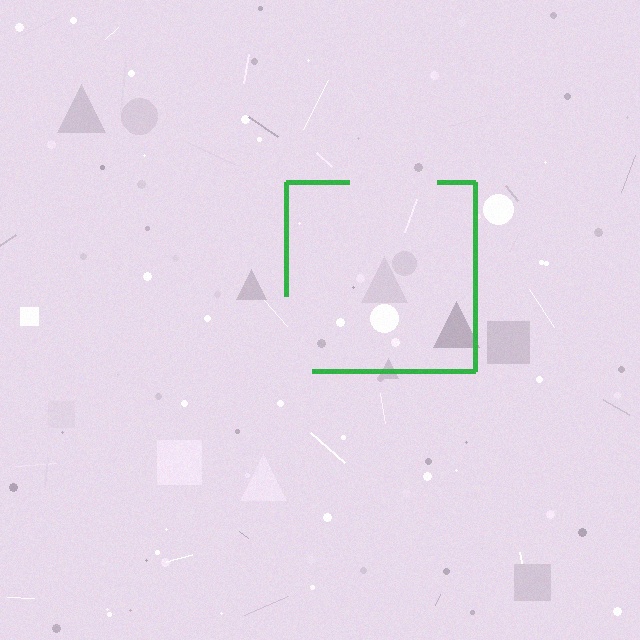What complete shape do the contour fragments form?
The contour fragments form a square.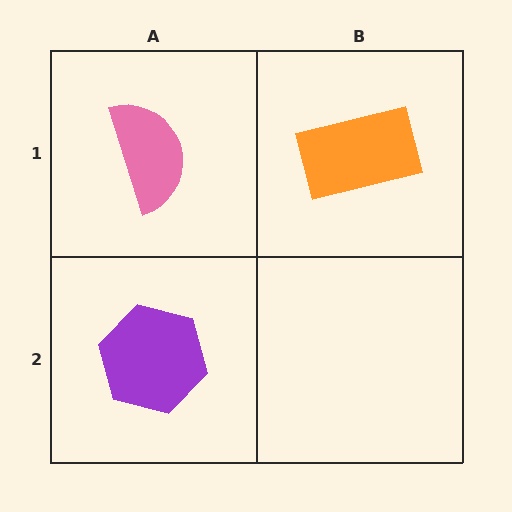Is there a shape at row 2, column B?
No, that cell is empty.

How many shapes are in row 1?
2 shapes.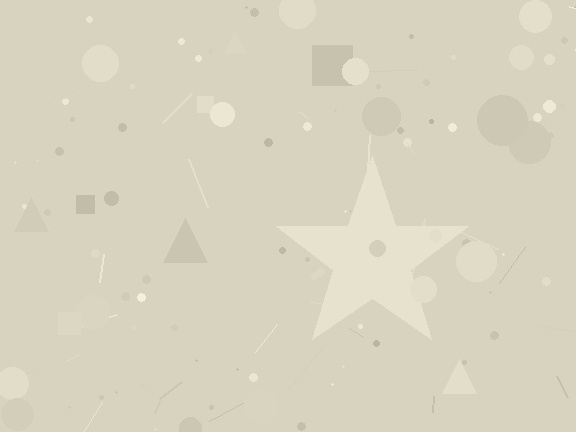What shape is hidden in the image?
A star is hidden in the image.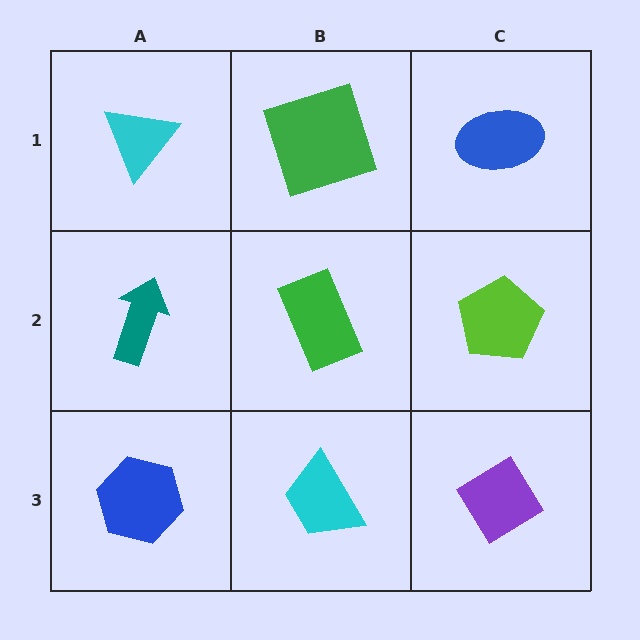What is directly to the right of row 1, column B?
A blue ellipse.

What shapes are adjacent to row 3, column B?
A green rectangle (row 2, column B), a blue hexagon (row 3, column A), a purple diamond (row 3, column C).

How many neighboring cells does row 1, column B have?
3.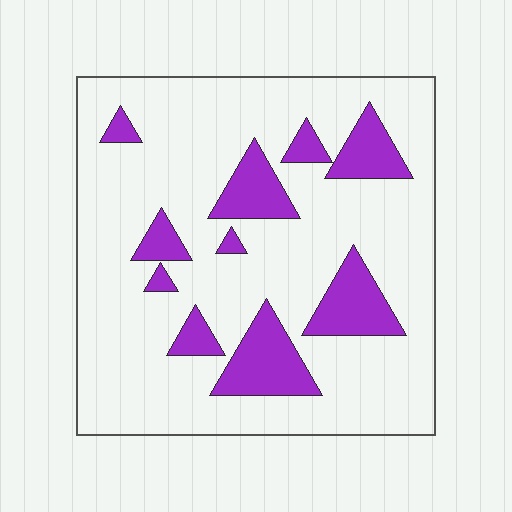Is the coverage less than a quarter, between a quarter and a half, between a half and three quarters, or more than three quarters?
Less than a quarter.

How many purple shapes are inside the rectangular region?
10.